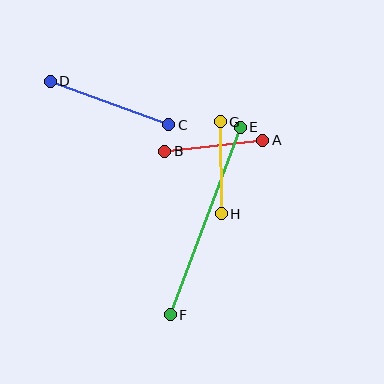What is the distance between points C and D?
The distance is approximately 126 pixels.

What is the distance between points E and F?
The distance is approximately 200 pixels.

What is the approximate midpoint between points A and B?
The midpoint is at approximately (214, 146) pixels.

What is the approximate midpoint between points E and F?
The midpoint is at approximately (205, 221) pixels.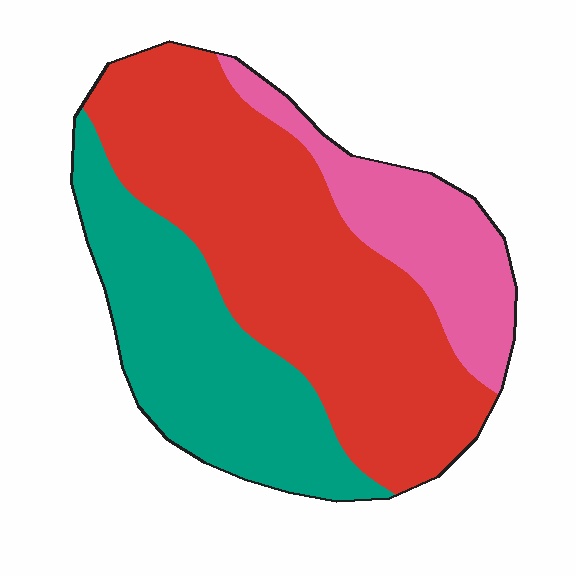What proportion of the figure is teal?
Teal takes up about one third (1/3) of the figure.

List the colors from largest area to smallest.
From largest to smallest: red, teal, pink.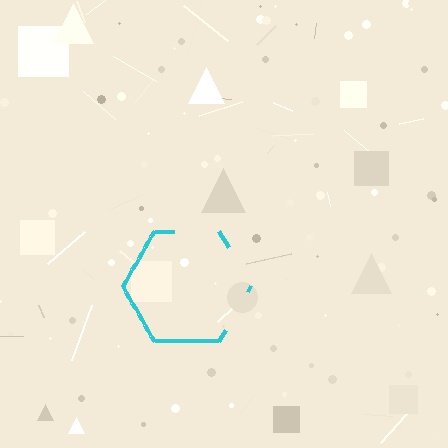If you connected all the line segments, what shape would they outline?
They would outline a hexagon.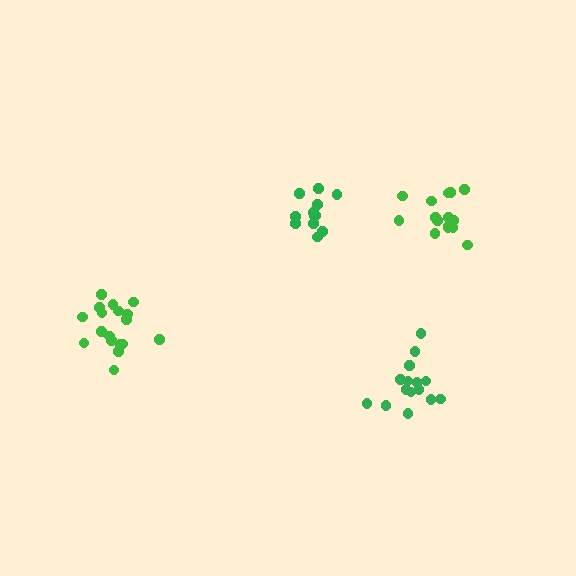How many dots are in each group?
Group 1: 12 dots, Group 2: 15 dots, Group 3: 18 dots, Group 4: 15 dots (60 total).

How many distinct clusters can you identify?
There are 4 distinct clusters.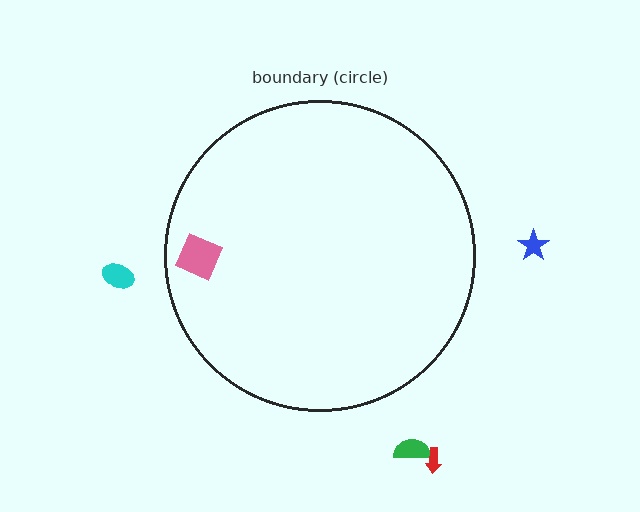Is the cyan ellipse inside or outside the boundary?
Outside.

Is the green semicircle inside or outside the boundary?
Outside.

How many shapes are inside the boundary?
1 inside, 4 outside.